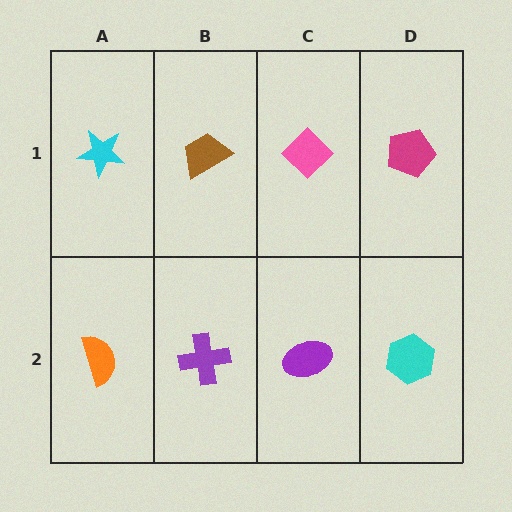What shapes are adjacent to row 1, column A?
An orange semicircle (row 2, column A), a brown trapezoid (row 1, column B).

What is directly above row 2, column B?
A brown trapezoid.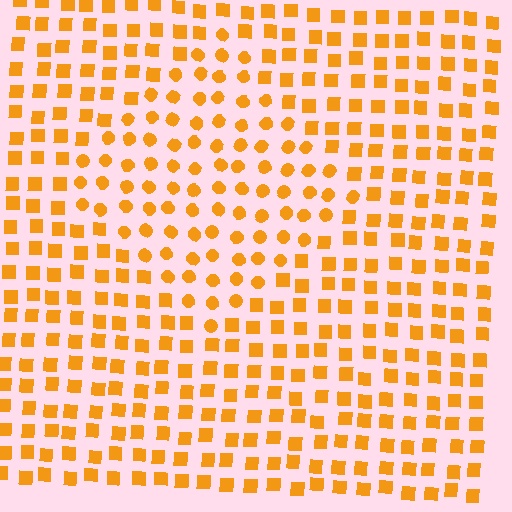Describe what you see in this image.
The image is filled with small orange elements arranged in a uniform grid. A diamond-shaped region contains circles, while the surrounding area contains squares. The boundary is defined purely by the change in element shape.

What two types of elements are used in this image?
The image uses circles inside the diamond region and squares outside it.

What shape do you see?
I see a diamond.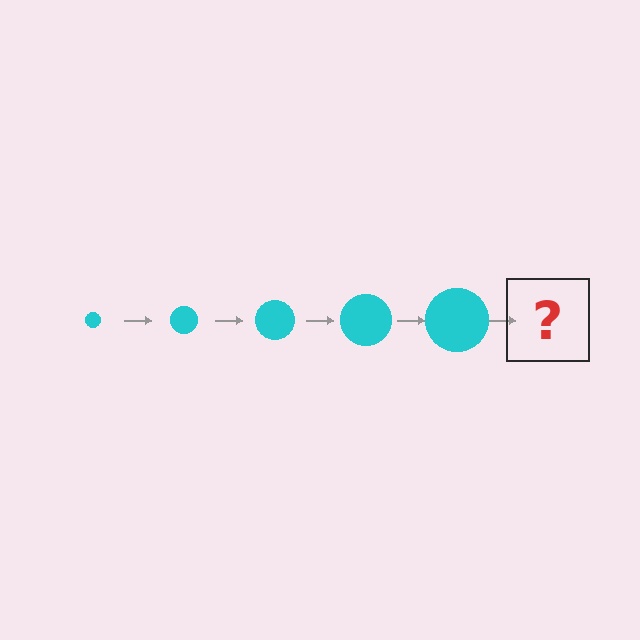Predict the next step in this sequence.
The next step is a cyan circle, larger than the previous one.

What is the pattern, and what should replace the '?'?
The pattern is that the circle gets progressively larger each step. The '?' should be a cyan circle, larger than the previous one.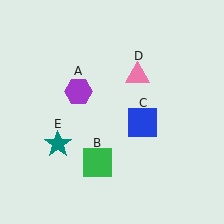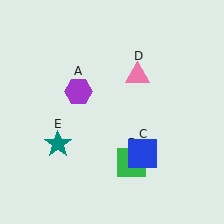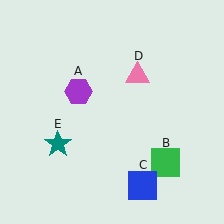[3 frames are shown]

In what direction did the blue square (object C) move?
The blue square (object C) moved down.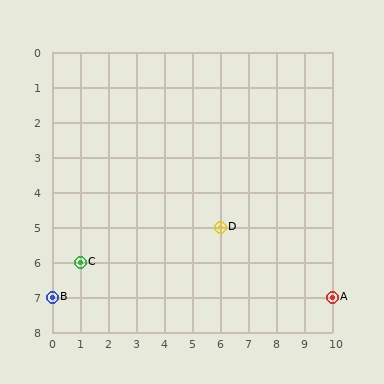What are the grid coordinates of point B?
Point B is at grid coordinates (0, 7).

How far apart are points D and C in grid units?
Points D and C are 5 columns and 1 row apart (about 5.1 grid units diagonally).